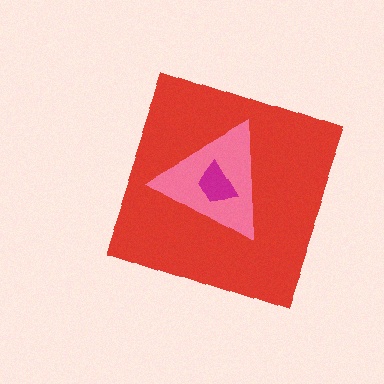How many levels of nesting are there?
3.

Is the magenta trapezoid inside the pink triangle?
Yes.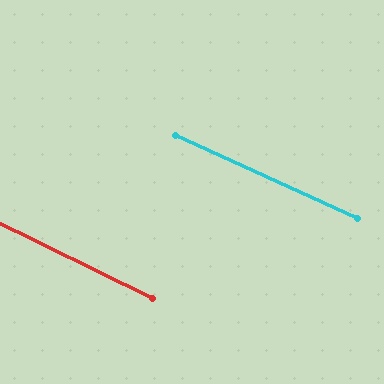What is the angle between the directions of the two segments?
Approximately 2 degrees.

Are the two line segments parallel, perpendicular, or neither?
Parallel — their directions differ by only 1.6°.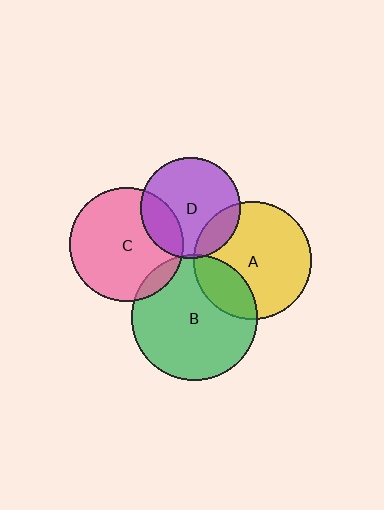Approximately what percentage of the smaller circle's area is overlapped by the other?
Approximately 10%.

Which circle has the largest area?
Circle B (green).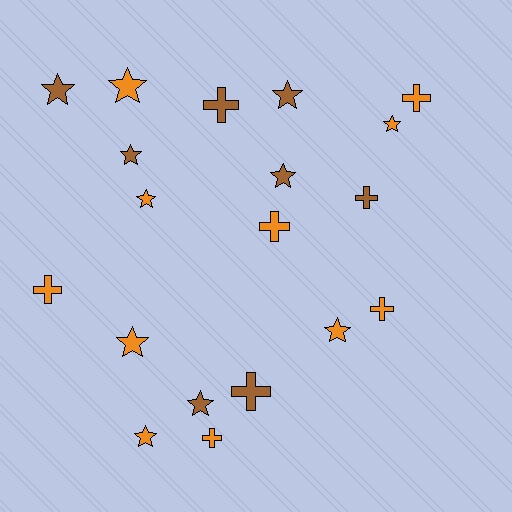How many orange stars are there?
There are 6 orange stars.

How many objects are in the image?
There are 19 objects.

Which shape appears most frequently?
Star, with 11 objects.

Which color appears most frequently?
Orange, with 11 objects.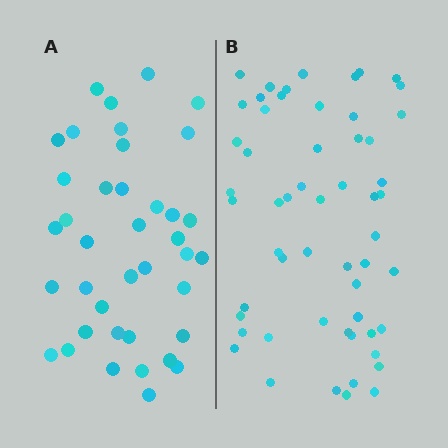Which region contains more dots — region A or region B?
Region B (the right region) has more dots.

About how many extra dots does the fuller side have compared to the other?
Region B has approximately 15 more dots than region A.